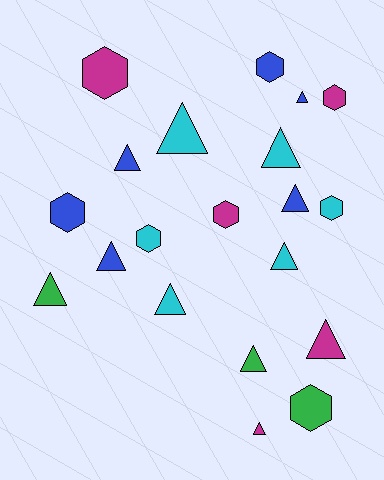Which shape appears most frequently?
Triangle, with 12 objects.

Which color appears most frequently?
Blue, with 6 objects.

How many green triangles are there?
There are 2 green triangles.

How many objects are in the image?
There are 20 objects.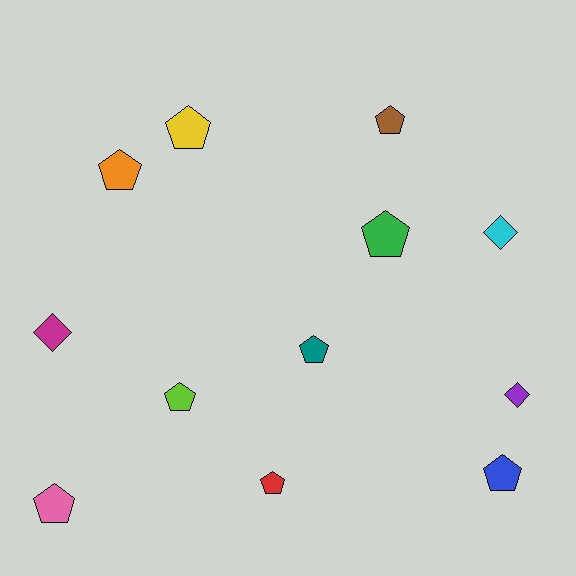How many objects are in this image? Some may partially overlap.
There are 12 objects.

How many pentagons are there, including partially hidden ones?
There are 9 pentagons.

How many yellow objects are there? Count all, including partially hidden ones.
There is 1 yellow object.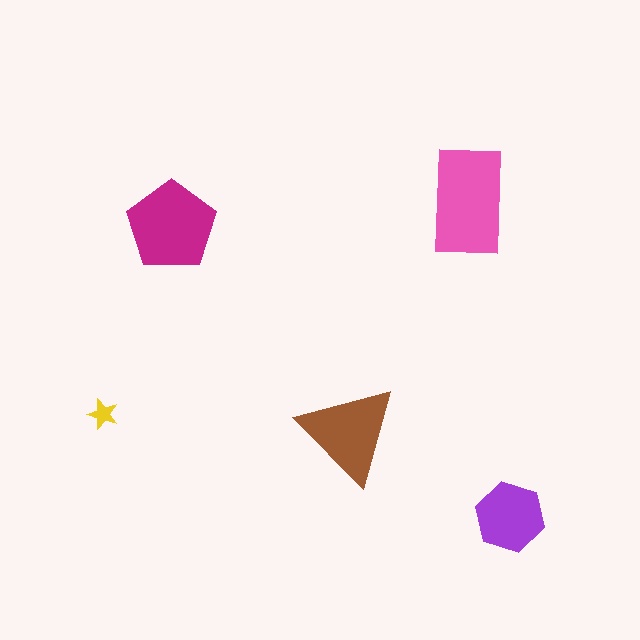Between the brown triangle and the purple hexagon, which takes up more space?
The brown triangle.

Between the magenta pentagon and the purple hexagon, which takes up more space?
The magenta pentagon.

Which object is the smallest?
The yellow star.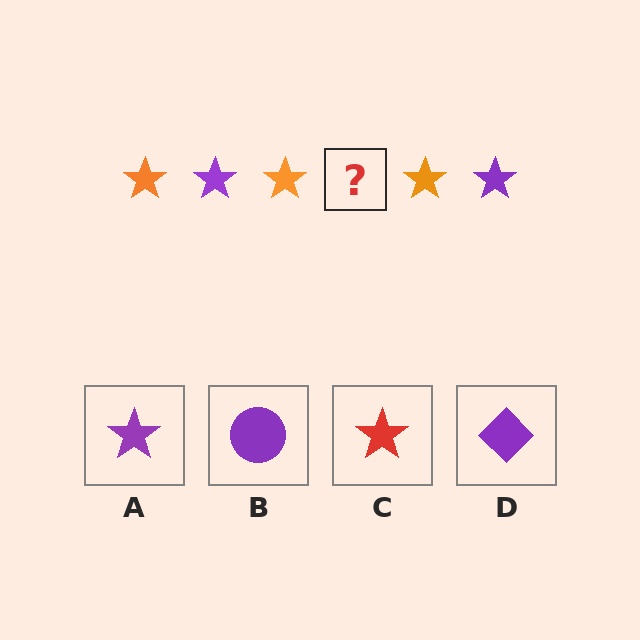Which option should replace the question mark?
Option A.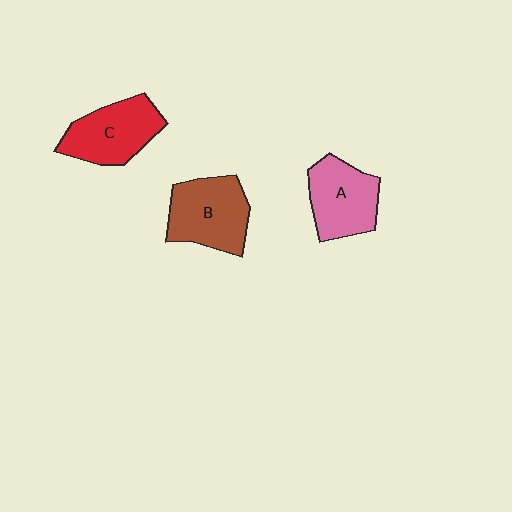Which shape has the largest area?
Shape B (brown).